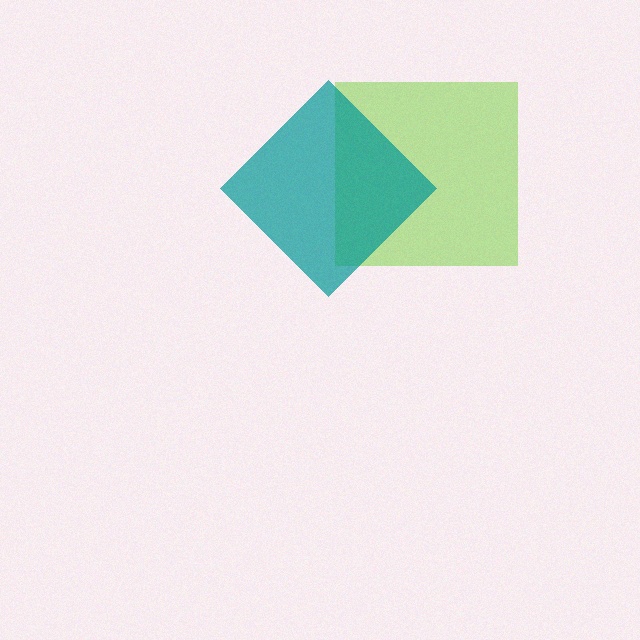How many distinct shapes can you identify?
There are 2 distinct shapes: a lime square, a teal diamond.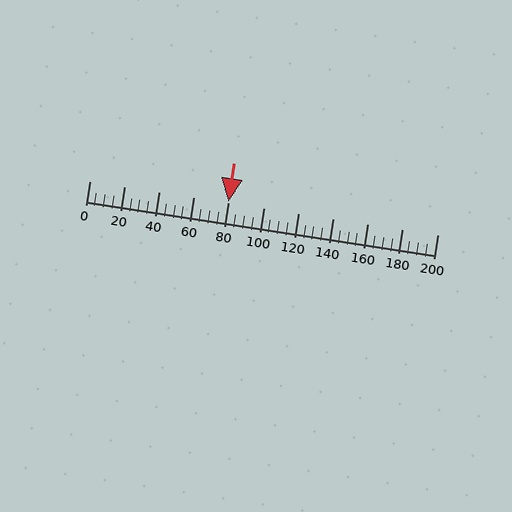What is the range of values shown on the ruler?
The ruler shows values from 0 to 200.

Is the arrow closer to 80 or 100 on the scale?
The arrow is closer to 80.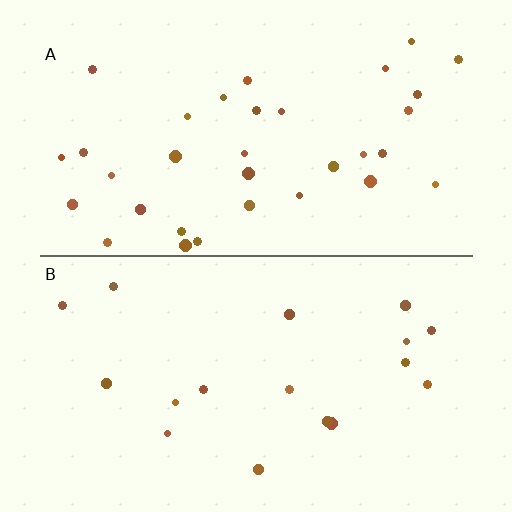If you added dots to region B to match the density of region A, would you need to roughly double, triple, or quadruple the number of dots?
Approximately double.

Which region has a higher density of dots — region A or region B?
A (the top).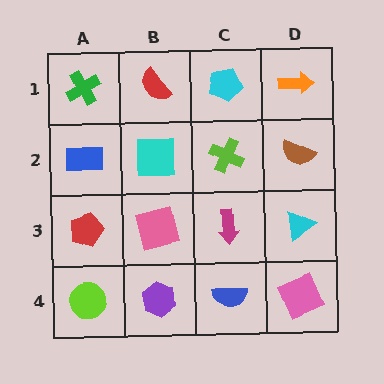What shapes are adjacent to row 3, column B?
A cyan square (row 2, column B), a purple hexagon (row 4, column B), a red pentagon (row 3, column A), a magenta arrow (row 3, column C).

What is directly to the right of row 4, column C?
A pink square.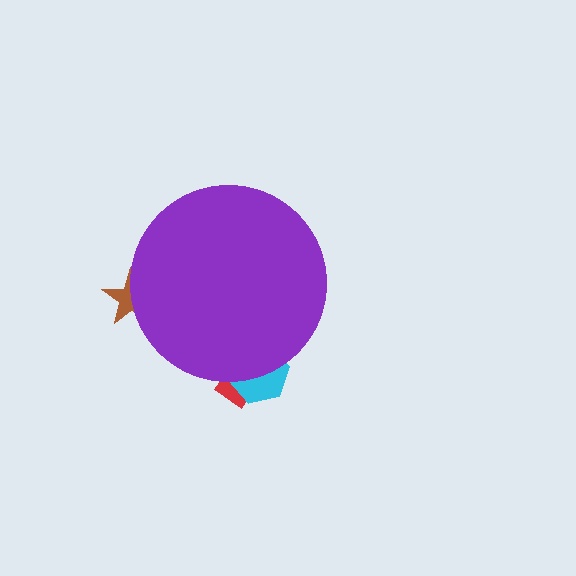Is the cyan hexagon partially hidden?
Yes, the cyan hexagon is partially hidden behind the purple circle.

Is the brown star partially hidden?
Yes, the brown star is partially hidden behind the purple circle.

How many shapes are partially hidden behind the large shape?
3 shapes are partially hidden.